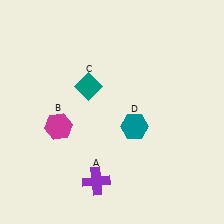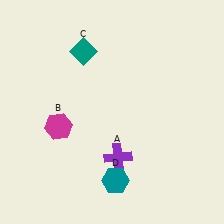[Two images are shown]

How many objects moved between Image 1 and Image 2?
3 objects moved between the two images.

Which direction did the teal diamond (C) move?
The teal diamond (C) moved up.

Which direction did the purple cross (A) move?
The purple cross (A) moved up.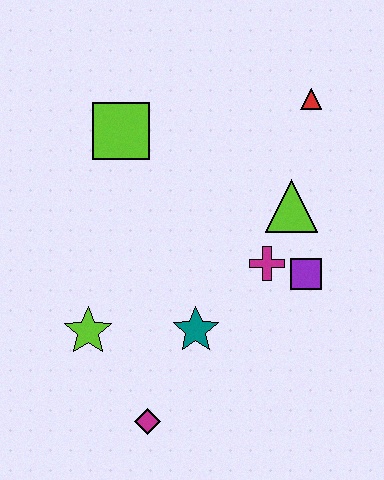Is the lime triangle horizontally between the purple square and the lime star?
Yes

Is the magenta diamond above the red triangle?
No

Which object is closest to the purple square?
The magenta cross is closest to the purple square.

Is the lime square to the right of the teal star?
No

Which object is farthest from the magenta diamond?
The red triangle is farthest from the magenta diamond.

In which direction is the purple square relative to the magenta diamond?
The purple square is to the right of the magenta diamond.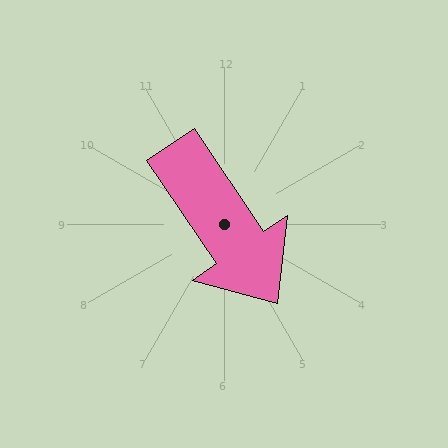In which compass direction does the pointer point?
Southeast.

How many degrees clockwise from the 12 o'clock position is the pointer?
Approximately 146 degrees.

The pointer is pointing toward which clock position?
Roughly 5 o'clock.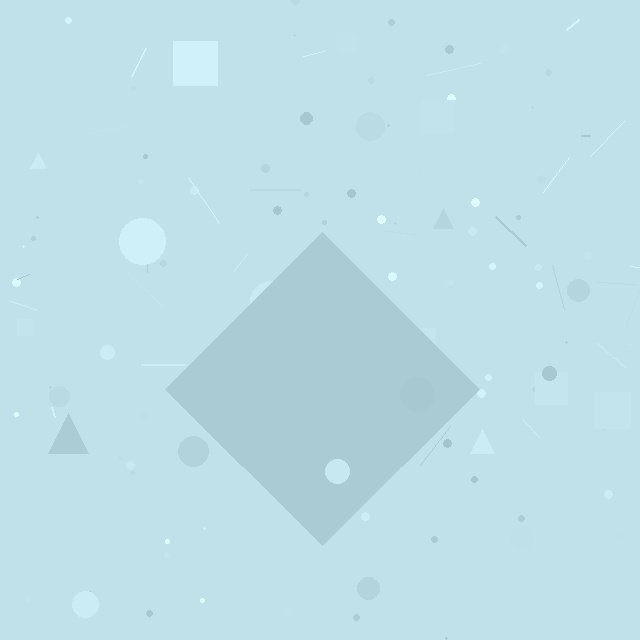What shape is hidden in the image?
A diamond is hidden in the image.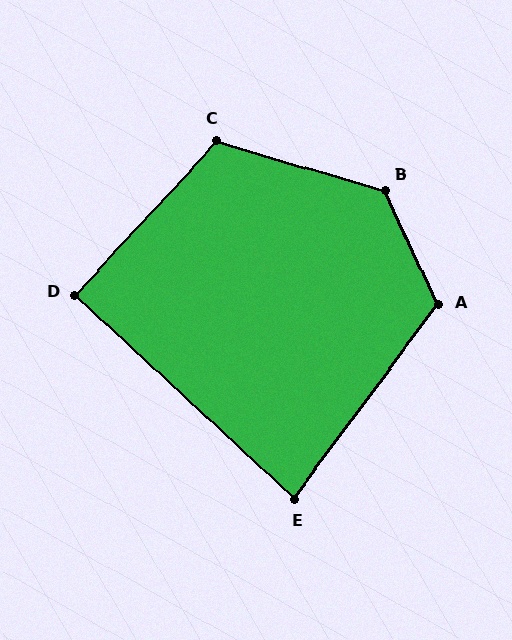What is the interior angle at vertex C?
Approximately 117 degrees (obtuse).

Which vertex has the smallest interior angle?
E, at approximately 84 degrees.